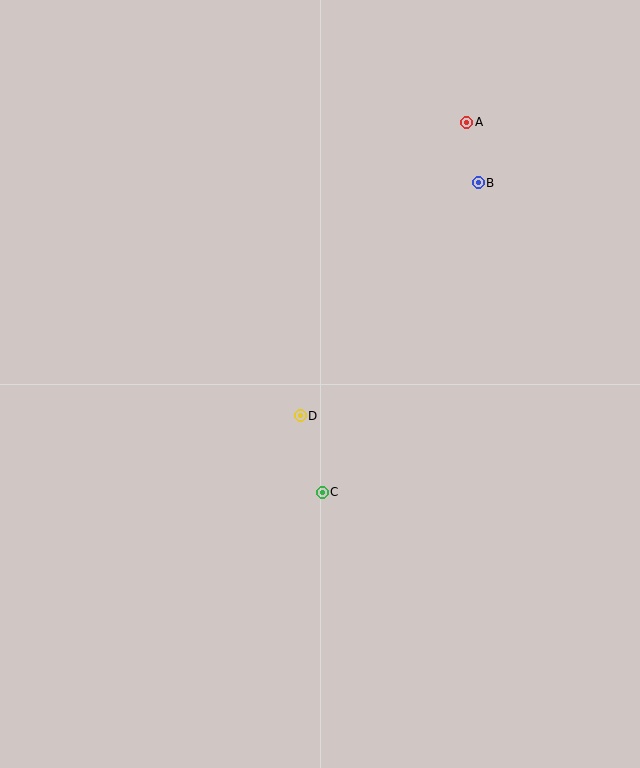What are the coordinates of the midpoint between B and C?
The midpoint between B and C is at (400, 338).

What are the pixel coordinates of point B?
Point B is at (478, 183).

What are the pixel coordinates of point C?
Point C is at (322, 492).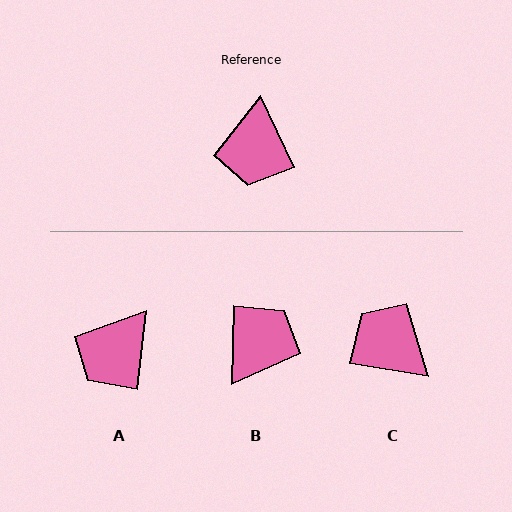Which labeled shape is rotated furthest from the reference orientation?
B, about 152 degrees away.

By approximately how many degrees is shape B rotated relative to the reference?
Approximately 152 degrees counter-clockwise.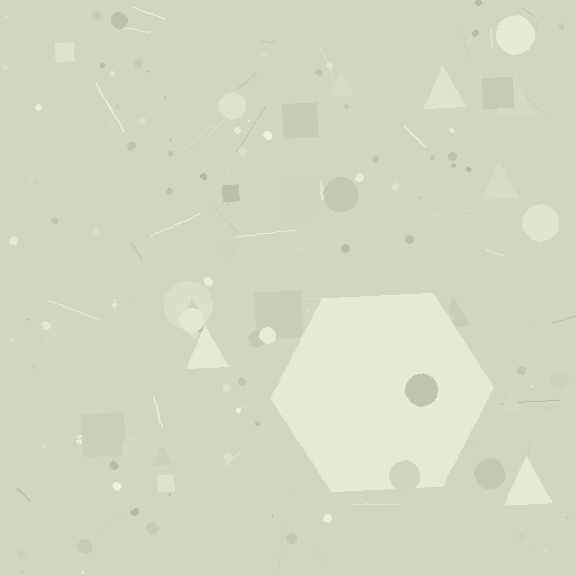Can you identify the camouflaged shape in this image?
The camouflaged shape is a hexagon.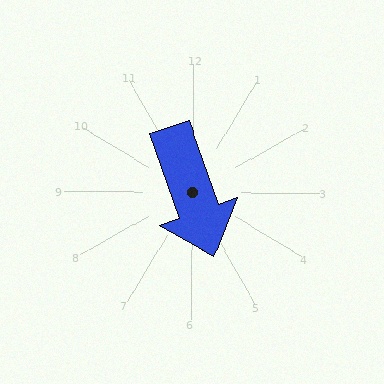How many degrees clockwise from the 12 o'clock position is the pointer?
Approximately 161 degrees.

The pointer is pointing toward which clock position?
Roughly 5 o'clock.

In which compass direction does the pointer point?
South.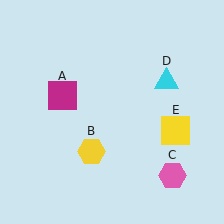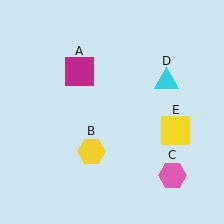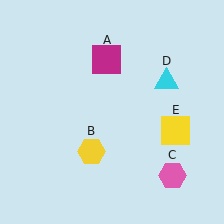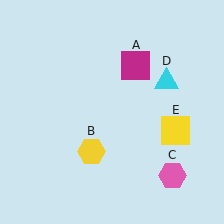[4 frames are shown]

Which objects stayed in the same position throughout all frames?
Yellow hexagon (object B) and pink hexagon (object C) and cyan triangle (object D) and yellow square (object E) remained stationary.